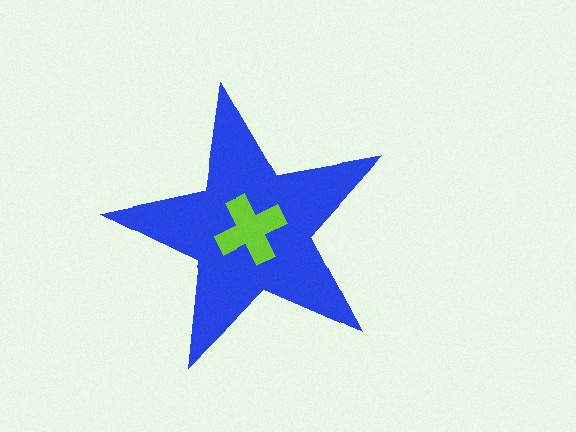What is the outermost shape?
The blue star.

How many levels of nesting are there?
2.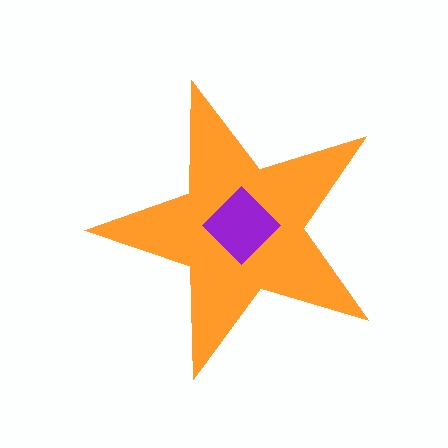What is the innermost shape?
The purple diamond.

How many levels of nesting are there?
2.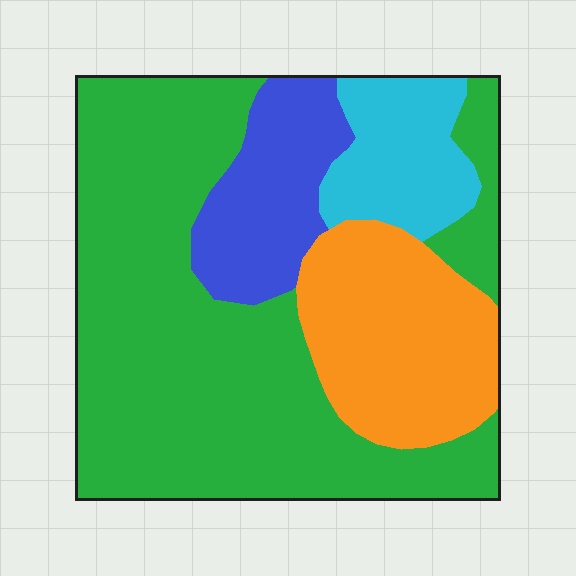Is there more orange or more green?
Green.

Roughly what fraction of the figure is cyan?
Cyan covers around 10% of the figure.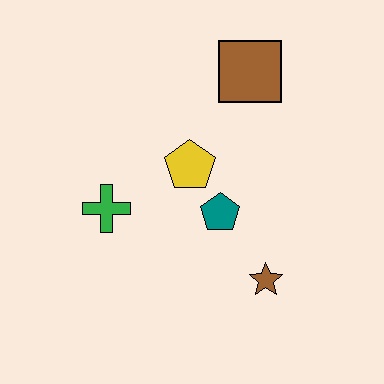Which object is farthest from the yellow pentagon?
The brown star is farthest from the yellow pentagon.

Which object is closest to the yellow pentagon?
The teal pentagon is closest to the yellow pentagon.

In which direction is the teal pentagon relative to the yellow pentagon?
The teal pentagon is below the yellow pentagon.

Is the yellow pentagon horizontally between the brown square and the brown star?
No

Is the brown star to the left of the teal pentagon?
No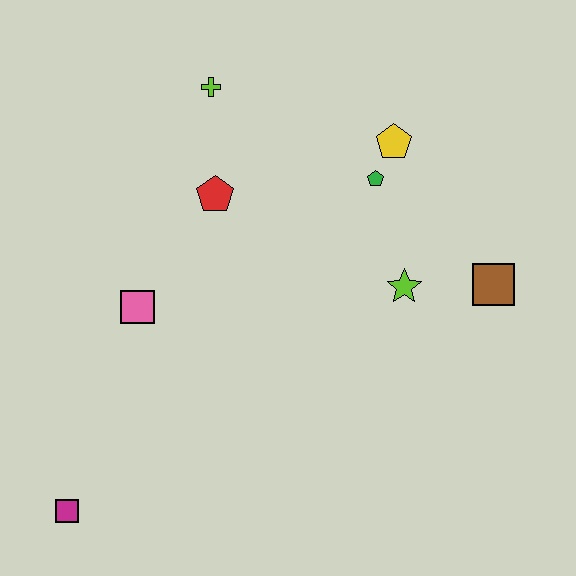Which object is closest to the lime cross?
The red pentagon is closest to the lime cross.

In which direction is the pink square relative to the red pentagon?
The pink square is below the red pentagon.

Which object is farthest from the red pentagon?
The magenta square is farthest from the red pentagon.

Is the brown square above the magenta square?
Yes